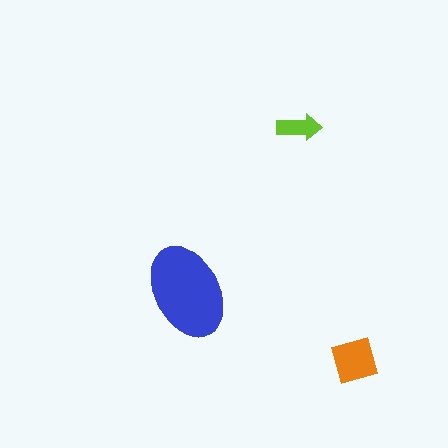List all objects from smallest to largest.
The lime arrow, the orange diamond, the blue ellipse.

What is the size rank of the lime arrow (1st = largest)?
3rd.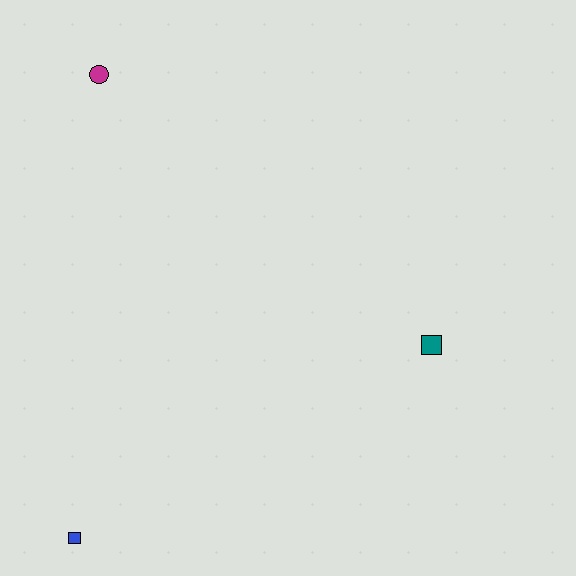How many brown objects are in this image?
There are no brown objects.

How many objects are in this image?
There are 3 objects.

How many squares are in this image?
There are 2 squares.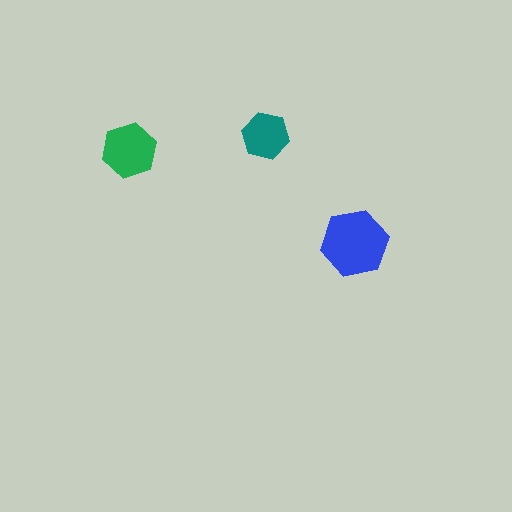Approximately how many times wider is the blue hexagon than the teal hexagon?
About 1.5 times wider.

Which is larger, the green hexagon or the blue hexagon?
The blue one.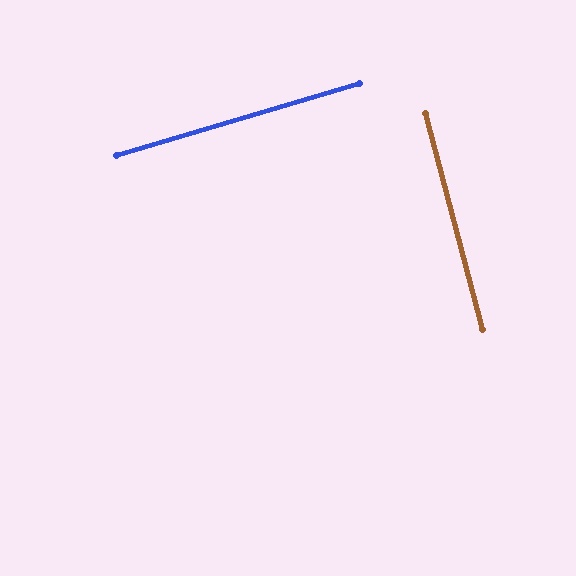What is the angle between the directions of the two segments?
Approximately 88 degrees.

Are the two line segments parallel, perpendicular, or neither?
Perpendicular — they meet at approximately 88°.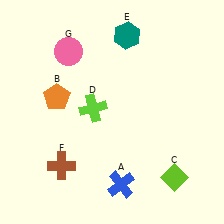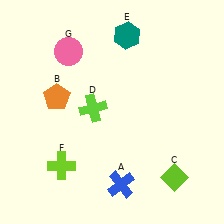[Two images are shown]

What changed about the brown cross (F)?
In Image 1, F is brown. In Image 2, it changed to lime.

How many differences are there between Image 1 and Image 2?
There is 1 difference between the two images.